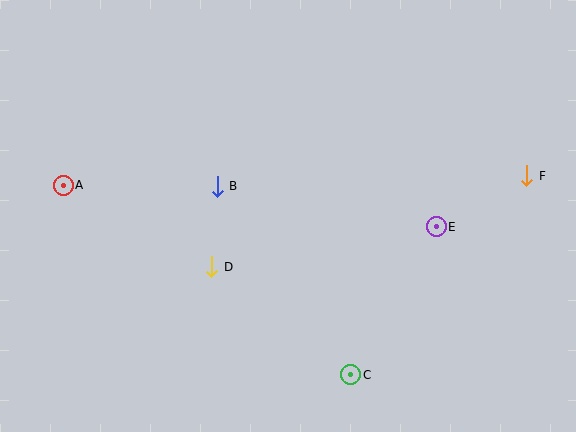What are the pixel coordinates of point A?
Point A is at (63, 185).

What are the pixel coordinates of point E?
Point E is at (436, 227).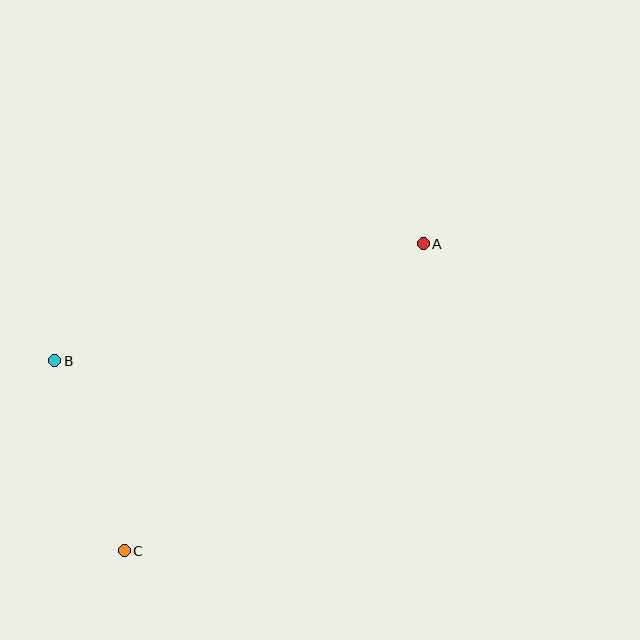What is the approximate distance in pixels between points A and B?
The distance between A and B is approximately 386 pixels.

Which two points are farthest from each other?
Points A and C are farthest from each other.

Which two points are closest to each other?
Points B and C are closest to each other.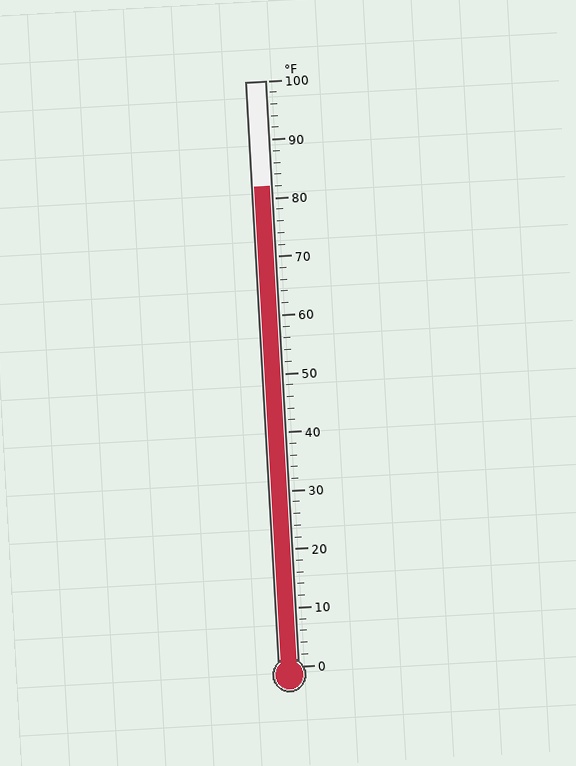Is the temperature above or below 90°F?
The temperature is below 90°F.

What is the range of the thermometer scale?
The thermometer scale ranges from 0°F to 100°F.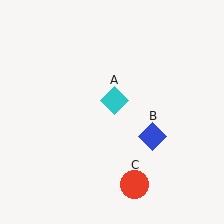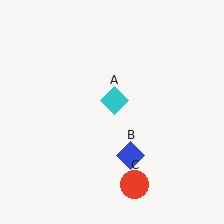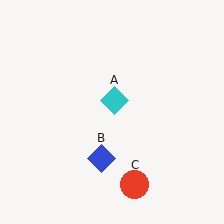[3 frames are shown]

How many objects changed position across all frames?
1 object changed position: blue diamond (object B).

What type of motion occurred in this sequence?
The blue diamond (object B) rotated clockwise around the center of the scene.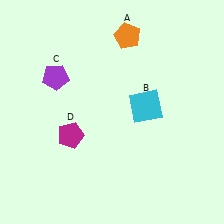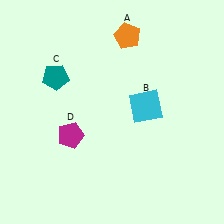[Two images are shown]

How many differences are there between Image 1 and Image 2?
There is 1 difference between the two images.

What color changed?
The pentagon (C) changed from purple in Image 1 to teal in Image 2.